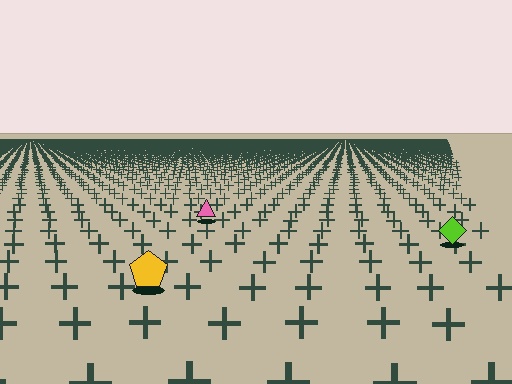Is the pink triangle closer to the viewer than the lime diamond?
No. The lime diamond is closer — you can tell from the texture gradient: the ground texture is coarser near it.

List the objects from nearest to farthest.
From nearest to farthest: the yellow pentagon, the lime diamond, the pink triangle.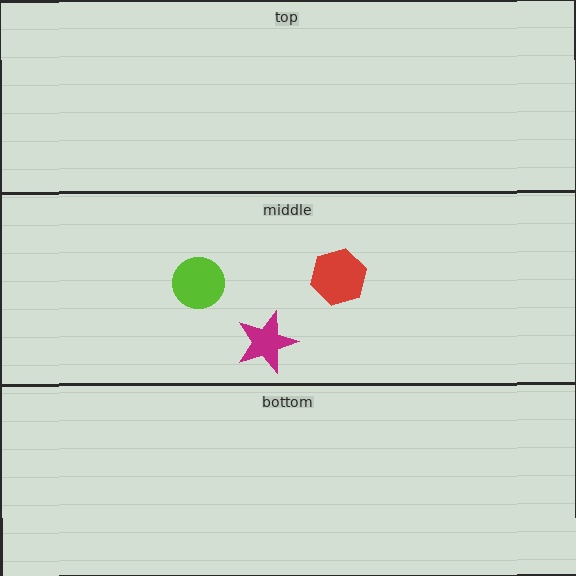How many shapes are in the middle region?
3.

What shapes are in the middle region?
The lime circle, the magenta star, the red hexagon.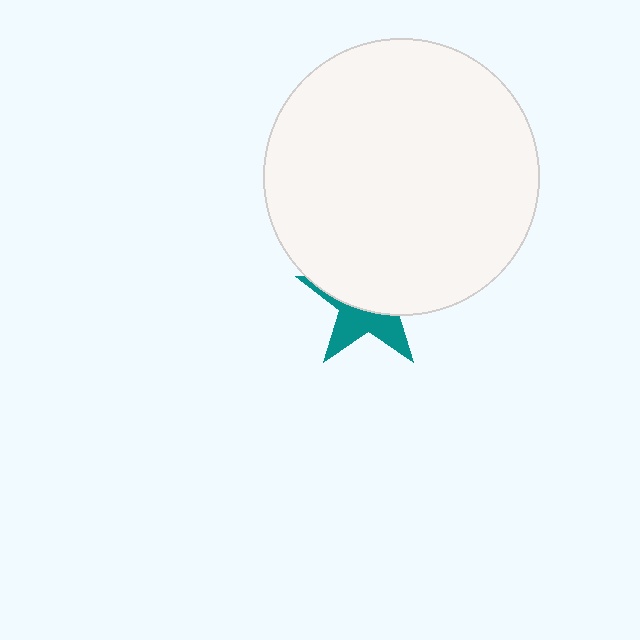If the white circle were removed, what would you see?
You would see the complete teal star.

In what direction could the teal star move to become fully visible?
The teal star could move down. That would shift it out from behind the white circle entirely.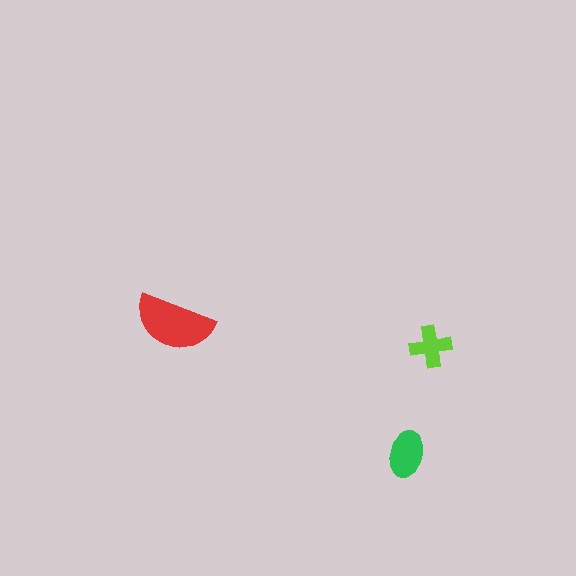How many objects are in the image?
There are 3 objects in the image.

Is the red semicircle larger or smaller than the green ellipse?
Larger.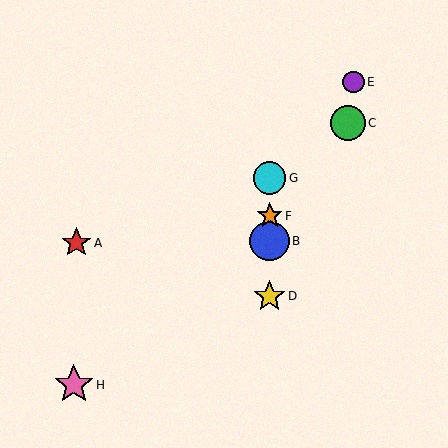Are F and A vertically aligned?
No, F is at x≈270 and A is at x≈76.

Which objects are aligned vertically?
Objects B, D, F, G are aligned vertically.